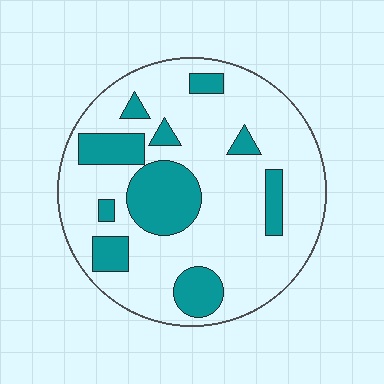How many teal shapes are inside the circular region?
10.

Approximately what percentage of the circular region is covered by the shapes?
Approximately 25%.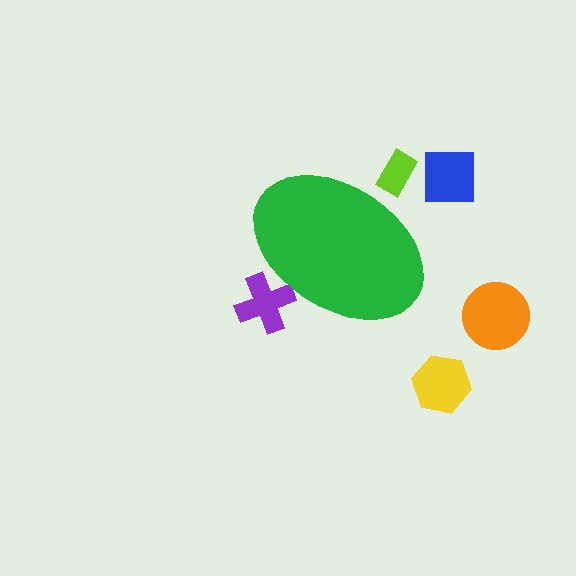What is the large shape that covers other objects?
A green ellipse.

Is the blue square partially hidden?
No, the blue square is fully visible.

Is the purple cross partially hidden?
Yes, the purple cross is partially hidden behind the green ellipse.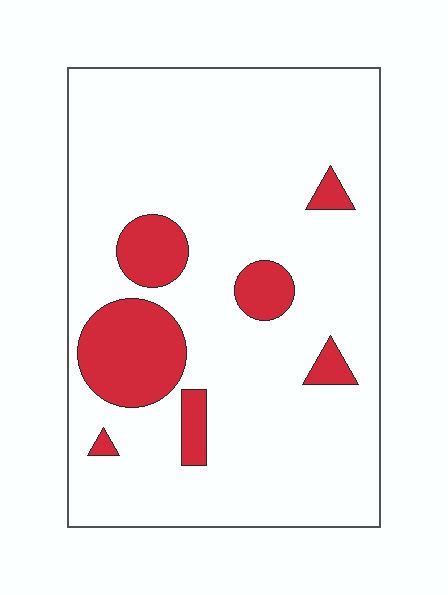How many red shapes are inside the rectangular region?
7.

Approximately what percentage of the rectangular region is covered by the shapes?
Approximately 15%.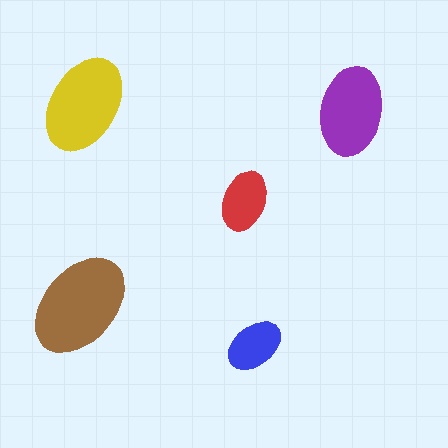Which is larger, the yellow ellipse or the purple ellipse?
The yellow one.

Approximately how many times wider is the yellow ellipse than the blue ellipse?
About 1.5 times wider.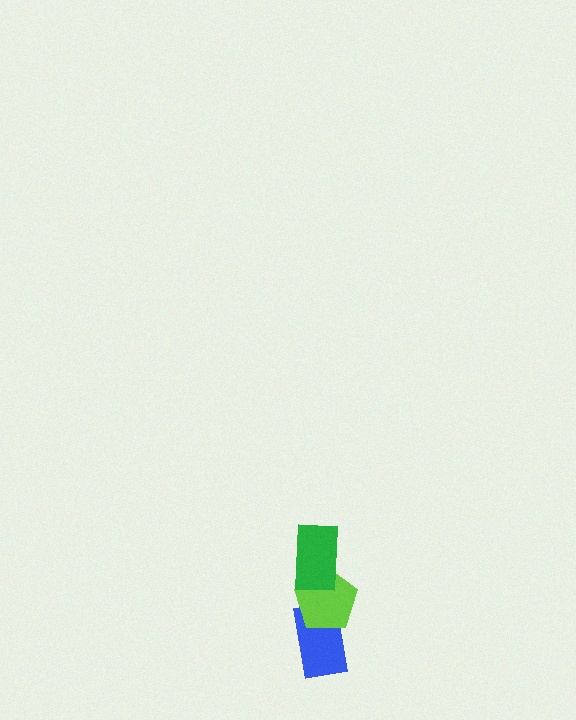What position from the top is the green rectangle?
The green rectangle is 1st from the top.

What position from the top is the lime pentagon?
The lime pentagon is 2nd from the top.